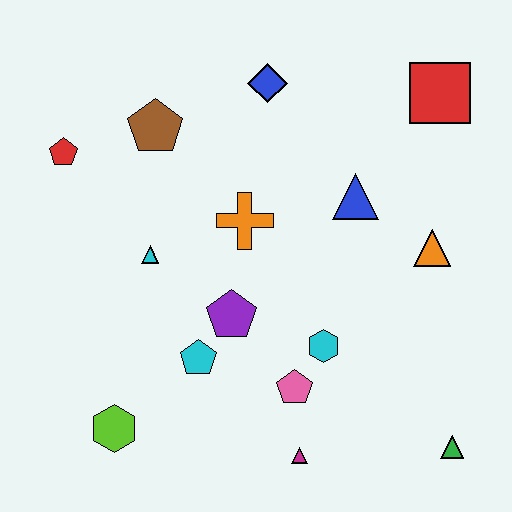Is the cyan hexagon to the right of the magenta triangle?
Yes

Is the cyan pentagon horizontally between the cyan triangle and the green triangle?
Yes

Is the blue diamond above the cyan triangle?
Yes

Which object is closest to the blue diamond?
The brown pentagon is closest to the blue diamond.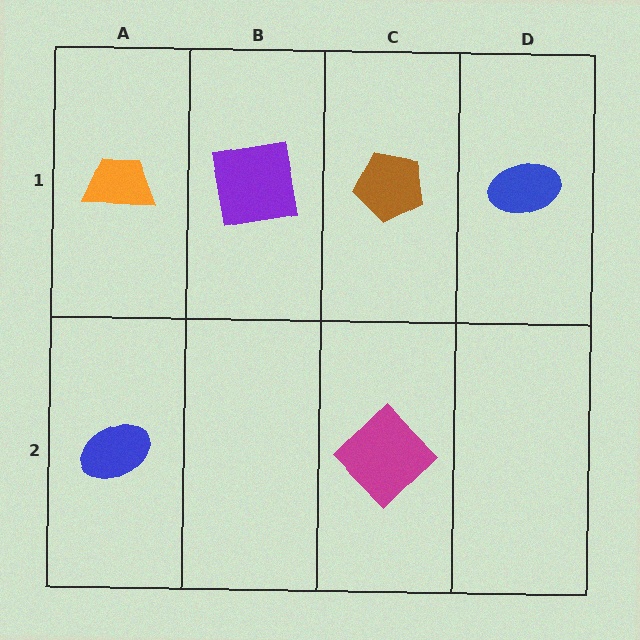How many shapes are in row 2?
2 shapes.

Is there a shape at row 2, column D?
No, that cell is empty.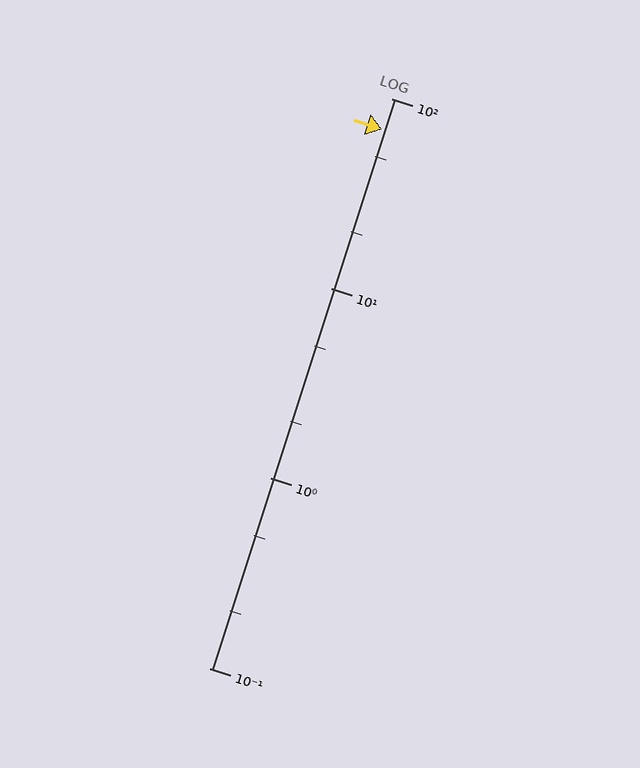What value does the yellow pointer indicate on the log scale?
The pointer indicates approximately 69.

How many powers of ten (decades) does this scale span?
The scale spans 3 decades, from 0.1 to 100.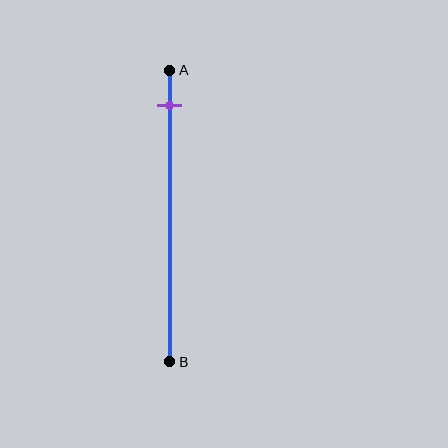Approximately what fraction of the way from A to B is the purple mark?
The purple mark is approximately 10% of the way from A to B.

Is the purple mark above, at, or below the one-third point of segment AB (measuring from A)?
The purple mark is above the one-third point of segment AB.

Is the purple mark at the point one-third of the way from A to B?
No, the mark is at about 10% from A, not at the 33% one-third point.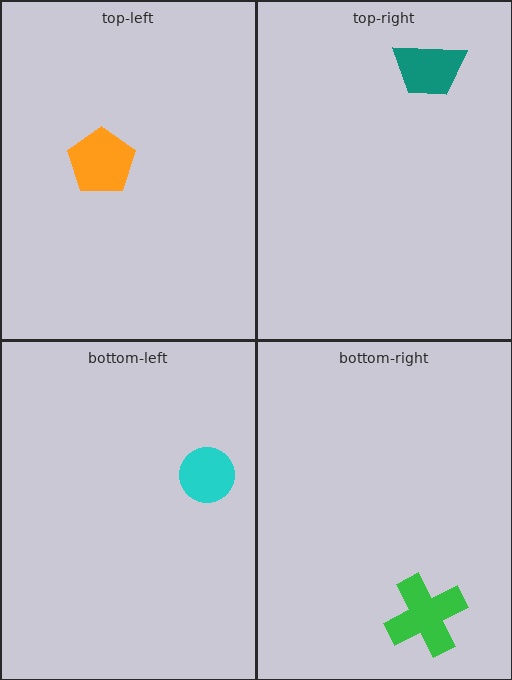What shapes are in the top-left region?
The orange pentagon.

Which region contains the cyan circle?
The bottom-left region.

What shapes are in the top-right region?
The teal trapezoid.